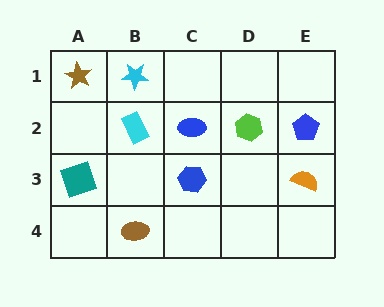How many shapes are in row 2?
4 shapes.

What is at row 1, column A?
A brown star.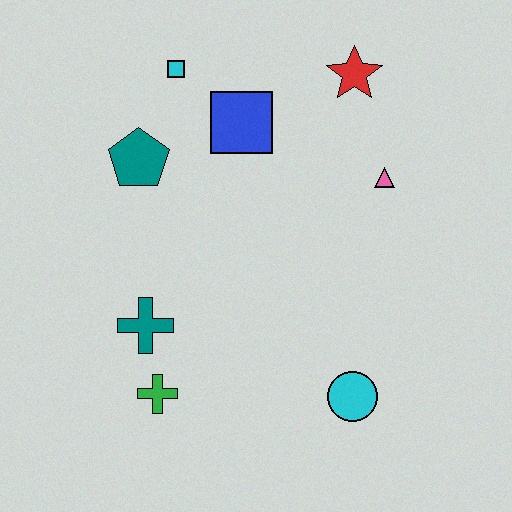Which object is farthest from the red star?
The green cross is farthest from the red star.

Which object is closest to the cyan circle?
The green cross is closest to the cyan circle.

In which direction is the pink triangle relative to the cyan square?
The pink triangle is to the right of the cyan square.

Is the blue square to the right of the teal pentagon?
Yes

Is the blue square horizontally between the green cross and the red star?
Yes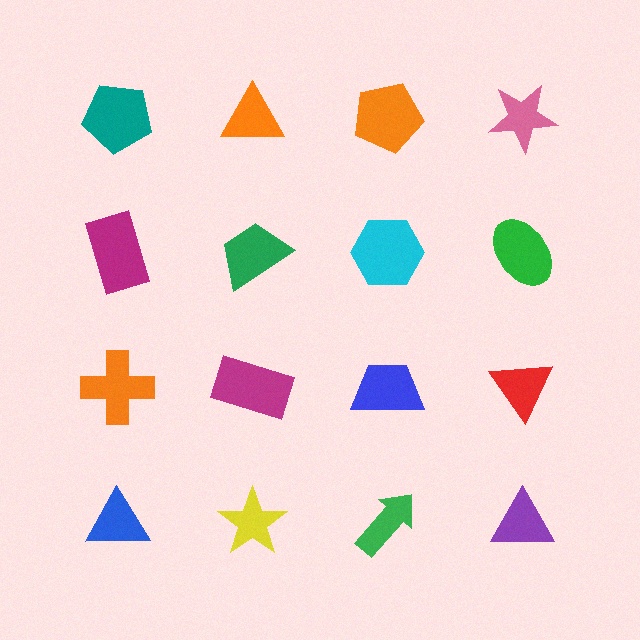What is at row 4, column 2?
A yellow star.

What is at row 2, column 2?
A green trapezoid.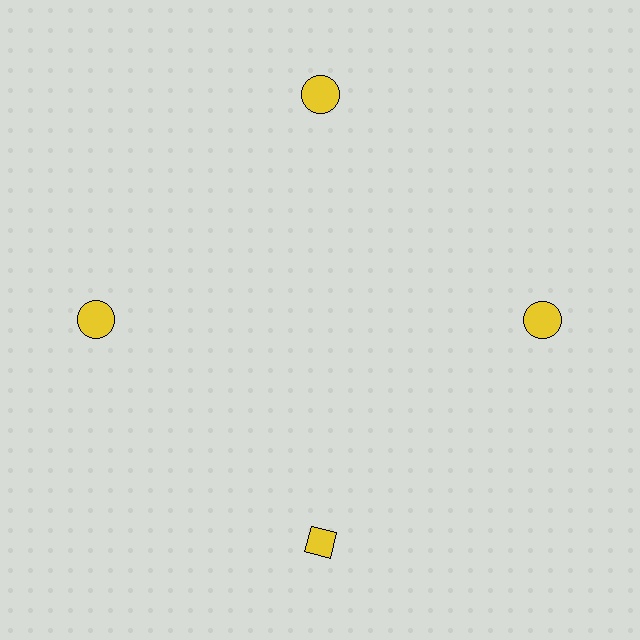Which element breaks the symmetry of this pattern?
The yellow diamond at roughly the 6 o'clock position breaks the symmetry. All other shapes are yellow circles.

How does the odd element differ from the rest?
It has a different shape: diamond instead of circle.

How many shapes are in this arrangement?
There are 4 shapes arranged in a ring pattern.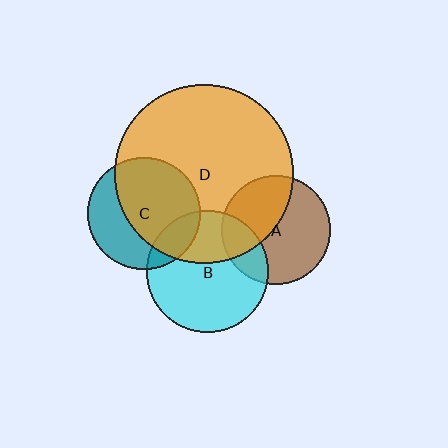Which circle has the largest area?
Circle D (orange).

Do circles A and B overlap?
Yes.